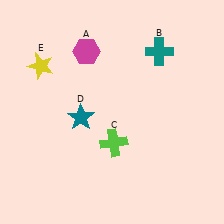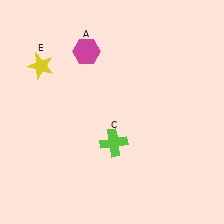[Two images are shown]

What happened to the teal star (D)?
The teal star (D) was removed in Image 2. It was in the bottom-left area of Image 1.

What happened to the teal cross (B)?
The teal cross (B) was removed in Image 2. It was in the top-right area of Image 1.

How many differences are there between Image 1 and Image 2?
There are 2 differences between the two images.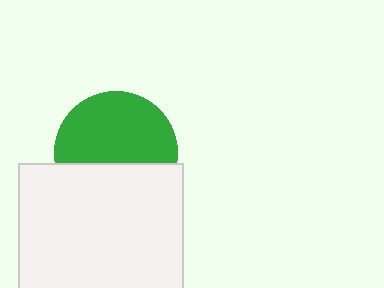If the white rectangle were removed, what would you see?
You would see the complete green circle.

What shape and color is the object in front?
The object in front is a white rectangle.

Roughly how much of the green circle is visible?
About half of it is visible (roughly 61%).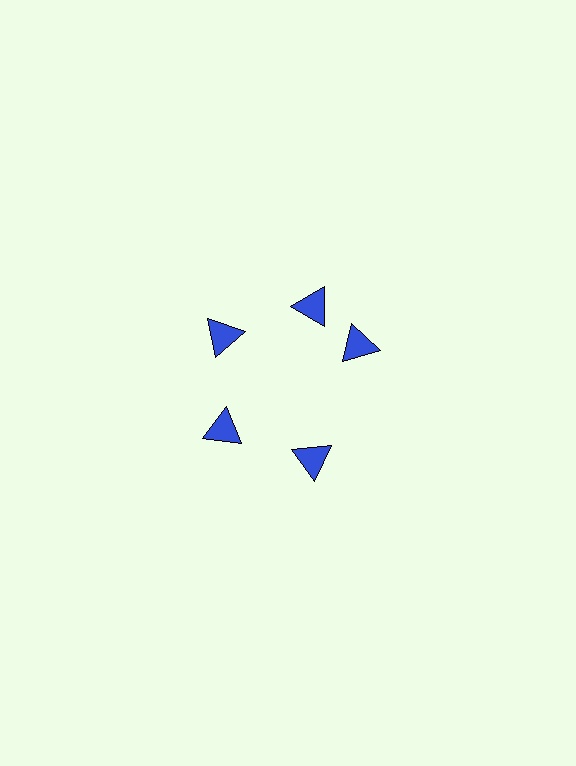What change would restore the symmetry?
The symmetry would be restored by rotating it back into even spacing with its neighbors so that all 5 triangles sit at equal angles and equal distance from the center.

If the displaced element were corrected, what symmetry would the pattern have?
It would have 5-fold rotational symmetry — the pattern would map onto itself every 72 degrees.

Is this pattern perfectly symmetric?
No. The 5 blue triangles are arranged in a ring, but one element near the 3 o'clock position is rotated out of alignment along the ring, breaking the 5-fold rotational symmetry.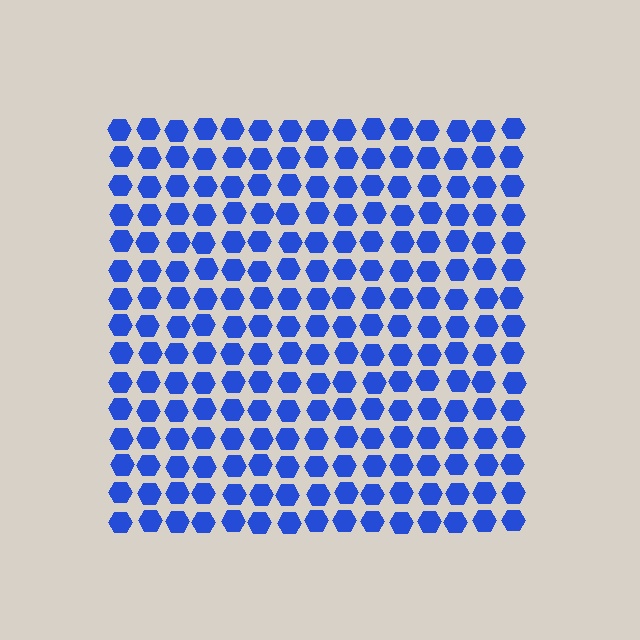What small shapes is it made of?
It is made of small hexagons.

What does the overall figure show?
The overall figure shows a square.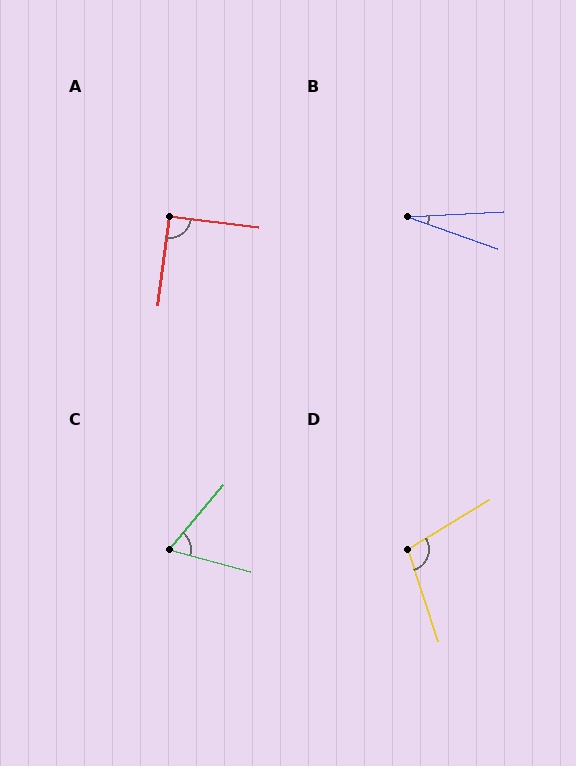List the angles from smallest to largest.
B (23°), C (65°), A (90°), D (103°).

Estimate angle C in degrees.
Approximately 65 degrees.